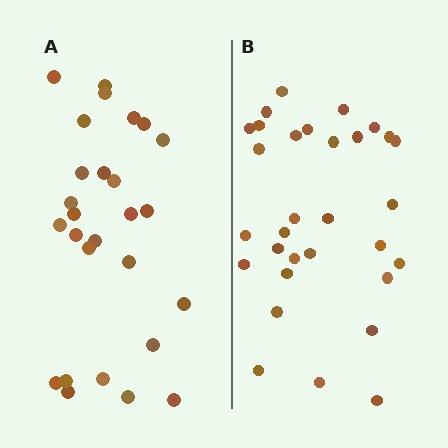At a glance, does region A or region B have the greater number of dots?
Region B (the right region) has more dots.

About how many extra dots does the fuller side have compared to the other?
Region B has about 4 more dots than region A.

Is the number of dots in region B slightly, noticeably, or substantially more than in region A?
Region B has only slightly more — the two regions are fairly close. The ratio is roughly 1.1 to 1.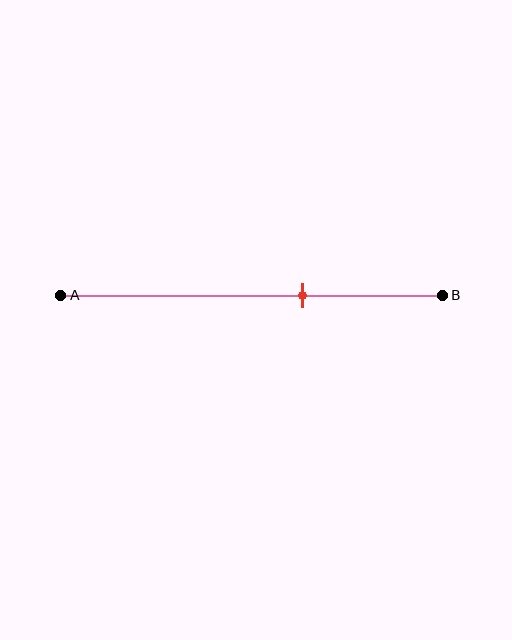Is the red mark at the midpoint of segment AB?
No, the mark is at about 65% from A, not at the 50% midpoint.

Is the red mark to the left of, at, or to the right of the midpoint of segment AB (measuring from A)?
The red mark is to the right of the midpoint of segment AB.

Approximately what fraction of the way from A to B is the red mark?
The red mark is approximately 65% of the way from A to B.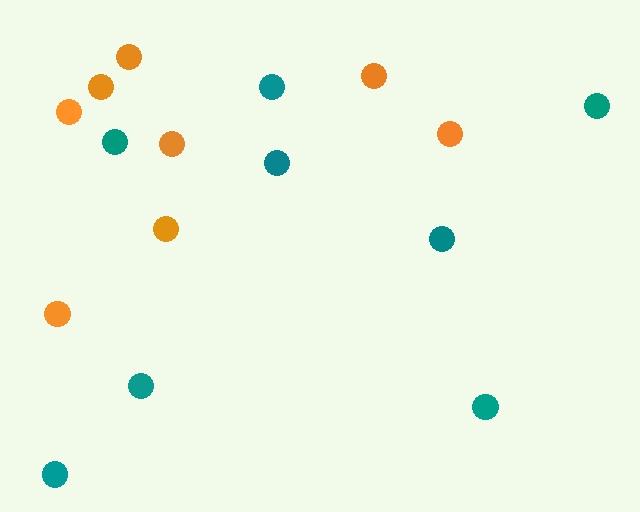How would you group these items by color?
There are 2 groups: one group of teal circles (8) and one group of orange circles (8).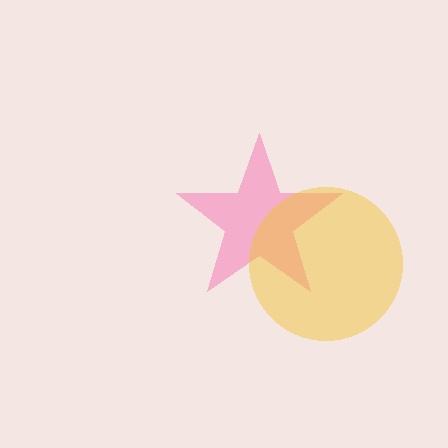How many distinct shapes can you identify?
There are 2 distinct shapes: a pink star, a yellow circle.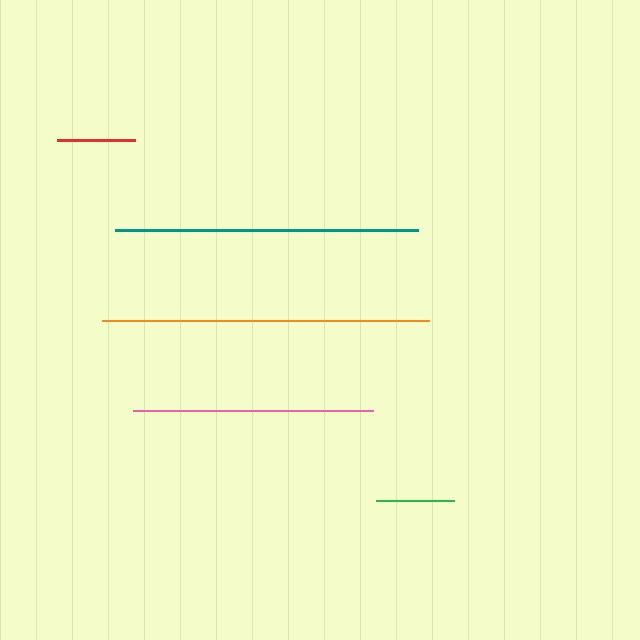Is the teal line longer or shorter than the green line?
The teal line is longer than the green line.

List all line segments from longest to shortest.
From longest to shortest: orange, teal, pink, green, red.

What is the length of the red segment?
The red segment is approximately 78 pixels long.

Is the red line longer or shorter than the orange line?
The orange line is longer than the red line.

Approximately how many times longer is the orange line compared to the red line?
The orange line is approximately 4.2 times the length of the red line.